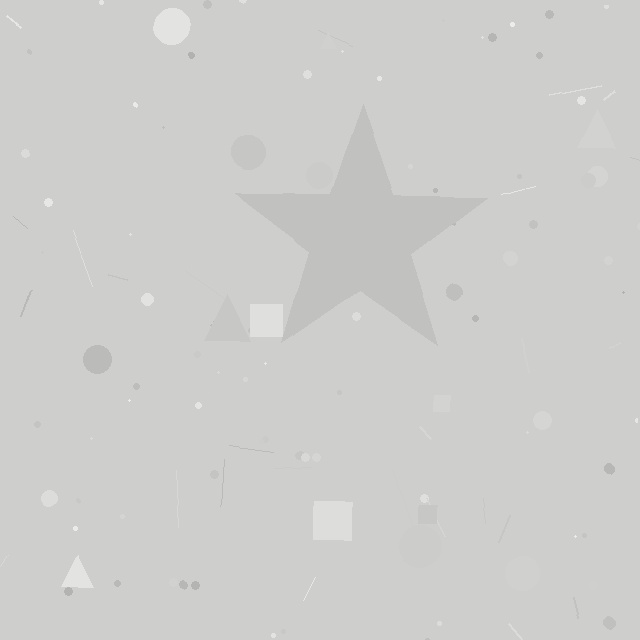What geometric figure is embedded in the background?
A star is embedded in the background.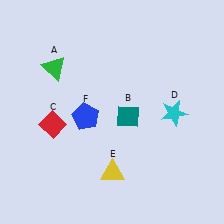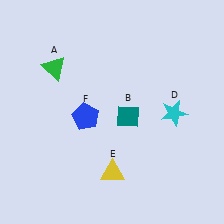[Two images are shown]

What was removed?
The red diamond (C) was removed in Image 2.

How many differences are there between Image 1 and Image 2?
There is 1 difference between the two images.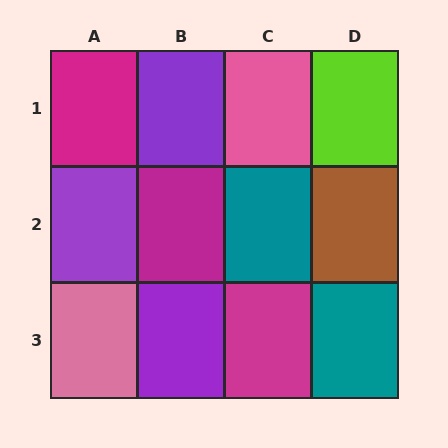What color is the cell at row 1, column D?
Lime.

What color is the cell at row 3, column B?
Purple.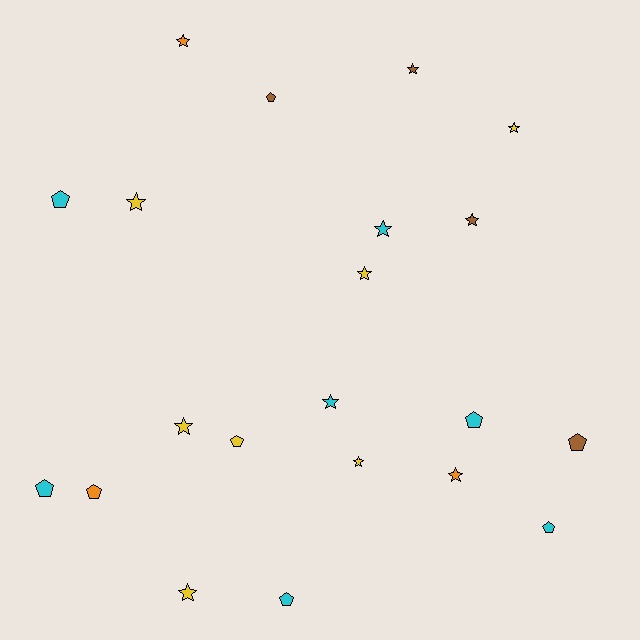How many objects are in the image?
There are 21 objects.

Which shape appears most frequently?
Star, with 12 objects.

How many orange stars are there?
There are 2 orange stars.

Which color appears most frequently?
Cyan, with 7 objects.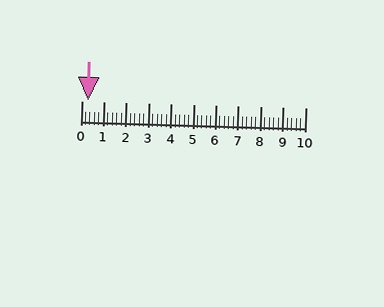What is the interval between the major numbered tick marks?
The major tick marks are spaced 1 units apart.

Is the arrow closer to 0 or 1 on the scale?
The arrow is closer to 0.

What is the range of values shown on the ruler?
The ruler shows values from 0 to 10.